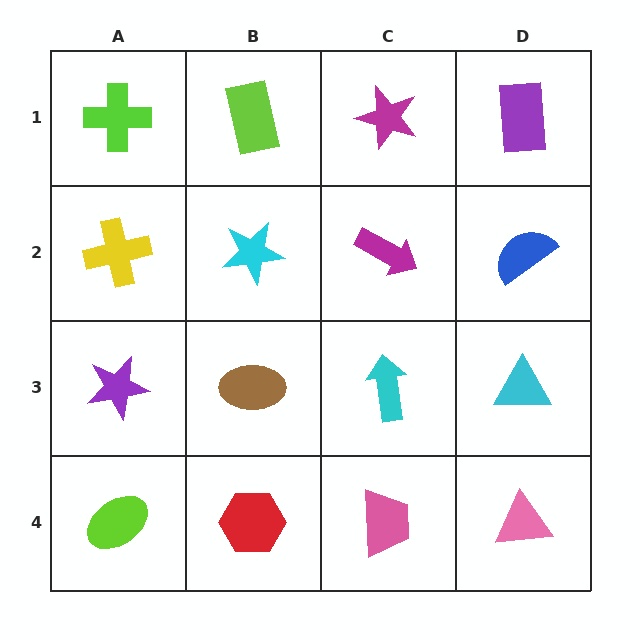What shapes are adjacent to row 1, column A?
A yellow cross (row 2, column A), a lime rectangle (row 1, column B).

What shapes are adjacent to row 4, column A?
A purple star (row 3, column A), a red hexagon (row 4, column B).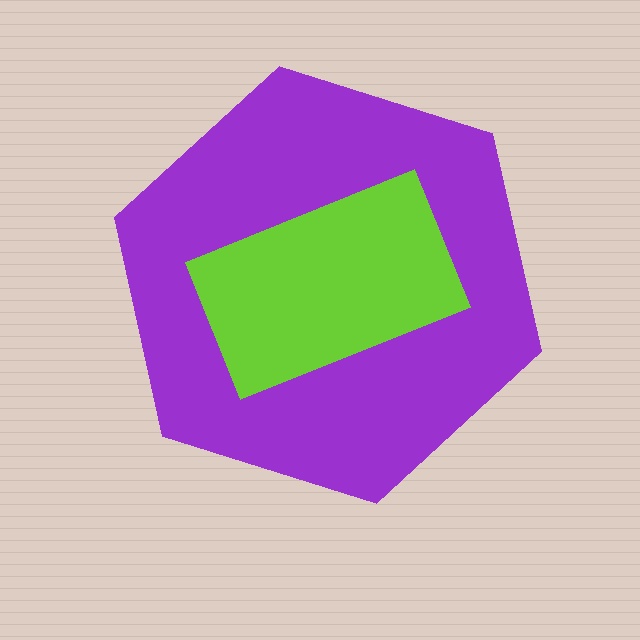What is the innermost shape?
The lime rectangle.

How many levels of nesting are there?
2.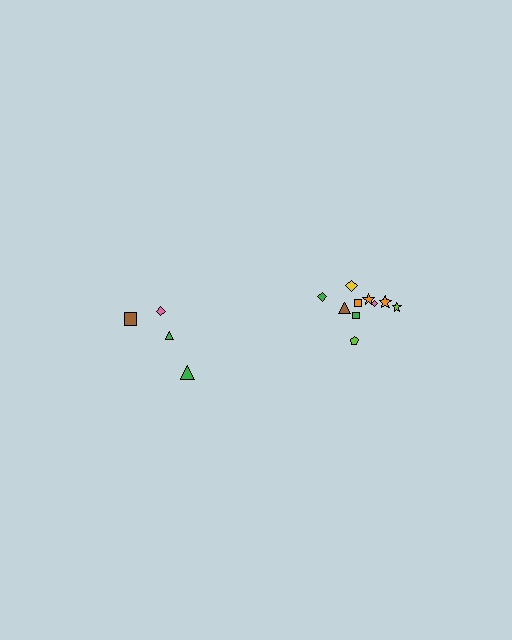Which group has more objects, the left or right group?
The right group.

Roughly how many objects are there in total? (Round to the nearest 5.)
Roughly 15 objects in total.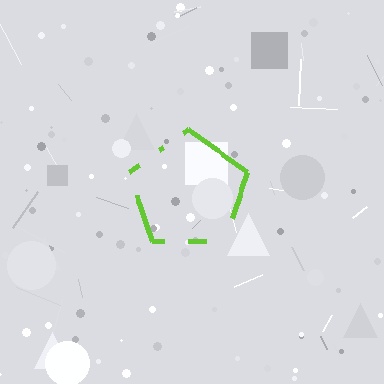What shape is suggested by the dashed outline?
The dashed outline suggests a pentagon.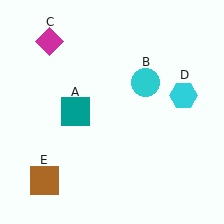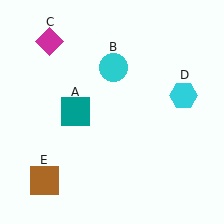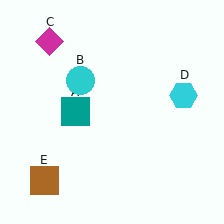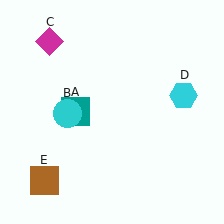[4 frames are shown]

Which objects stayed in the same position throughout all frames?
Teal square (object A) and magenta diamond (object C) and cyan hexagon (object D) and brown square (object E) remained stationary.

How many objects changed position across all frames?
1 object changed position: cyan circle (object B).